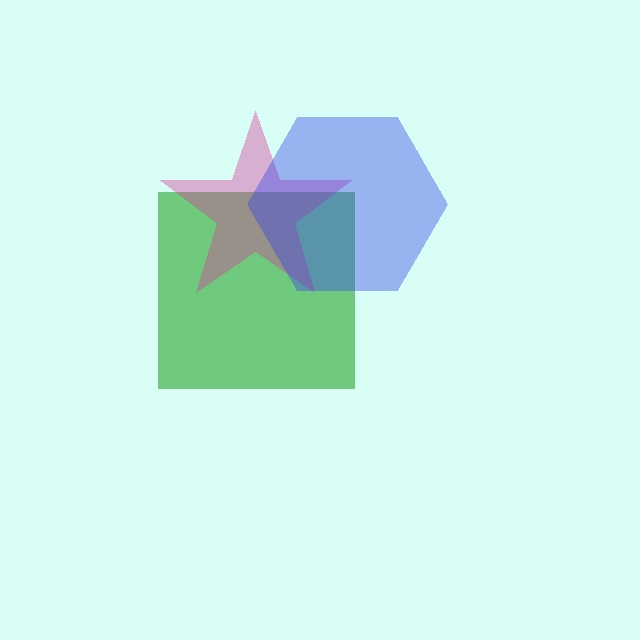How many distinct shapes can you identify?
There are 3 distinct shapes: a green square, a magenta star, a blue hexagon.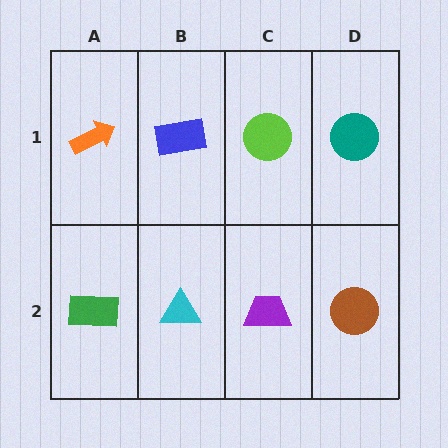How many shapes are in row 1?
4 shapes.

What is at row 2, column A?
A green rectangle.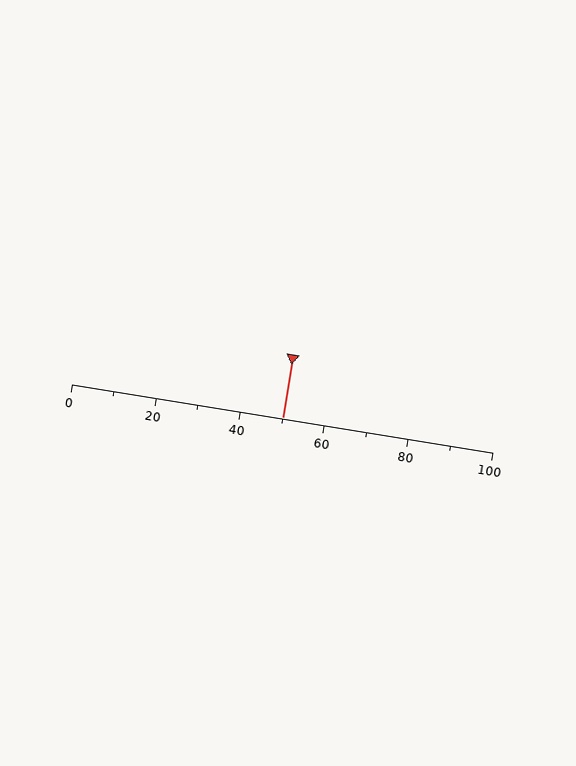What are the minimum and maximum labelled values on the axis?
The axis runs from 0 to 100.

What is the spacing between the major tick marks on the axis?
The major ticks are spaced 20 apart.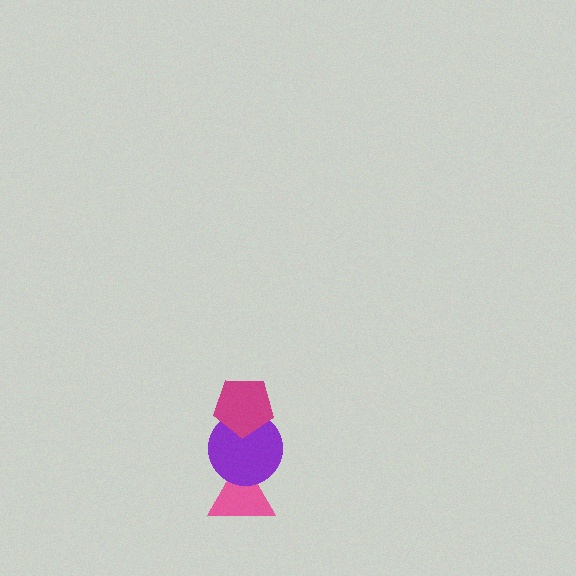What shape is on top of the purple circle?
The magenta pentagon is on top of the purple circle.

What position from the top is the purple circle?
The purple circle is 2nd from the top.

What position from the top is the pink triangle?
The pink triangle is 3rd from the top.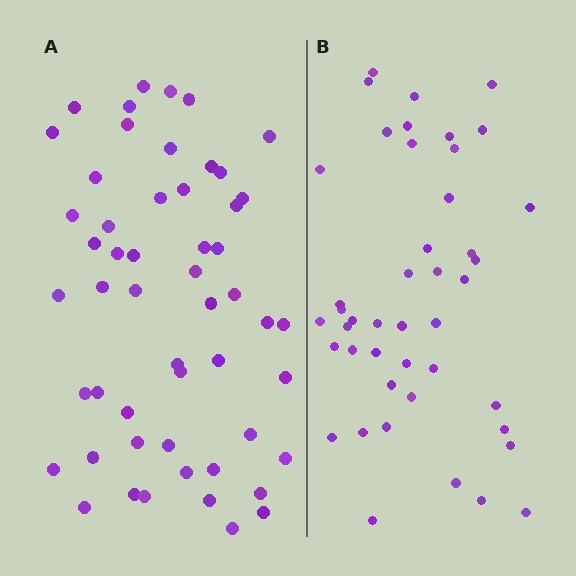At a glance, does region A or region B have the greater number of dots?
Region A (the left region) has more dots.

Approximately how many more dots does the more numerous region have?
Region A has roughly 8 or so more dots than region B.